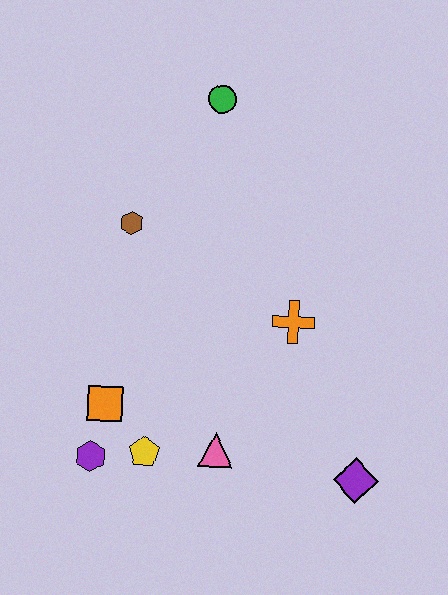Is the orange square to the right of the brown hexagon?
No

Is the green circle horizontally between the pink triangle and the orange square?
Yes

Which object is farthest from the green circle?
The purple diamond is farthest from the green circle.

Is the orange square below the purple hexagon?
No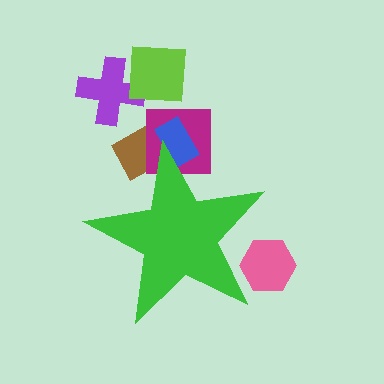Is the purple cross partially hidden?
No, the purple cross is fully visible.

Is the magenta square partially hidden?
Yes, the magenta square is partially hidden behind the green star.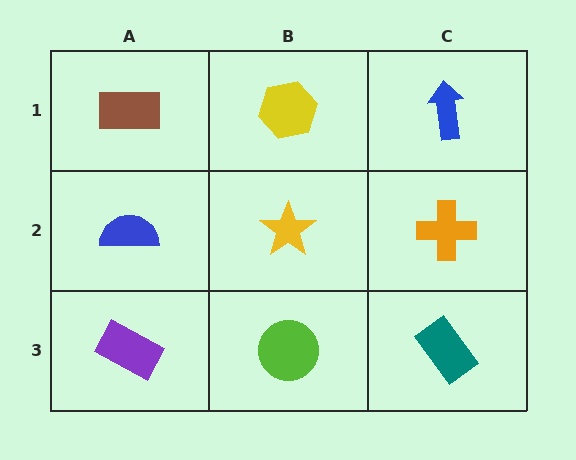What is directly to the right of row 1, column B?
A blue arrow.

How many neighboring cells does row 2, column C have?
3.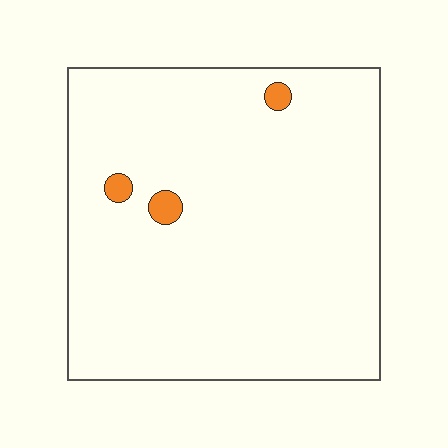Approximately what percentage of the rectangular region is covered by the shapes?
Approximately 0%.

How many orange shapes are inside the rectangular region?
3.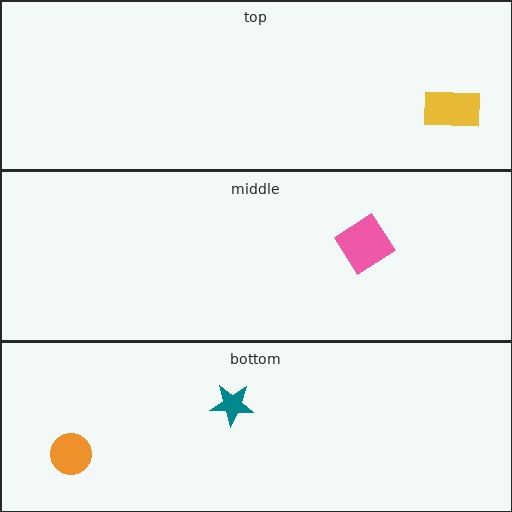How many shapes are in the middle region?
1.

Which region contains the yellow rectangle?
The top region.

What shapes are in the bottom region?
The orange circle, the teal star.